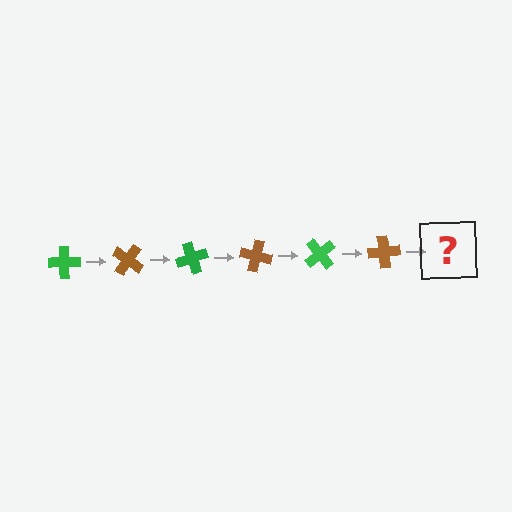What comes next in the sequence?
The next element should be a green cross, rotated 210 degrees from the start.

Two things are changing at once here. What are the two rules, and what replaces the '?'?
The two rules are that it rotates 35 degrees each step and the color cycles through green and brown. The '?' should be a green cross, rotated 210 degrees from the start.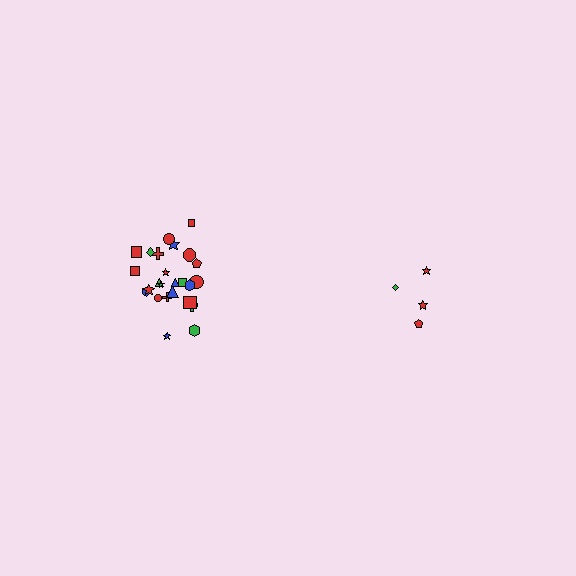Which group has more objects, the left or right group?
The left group.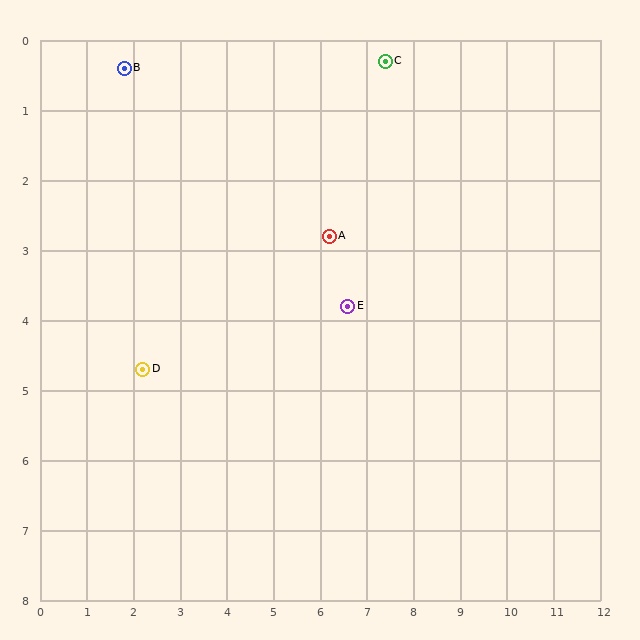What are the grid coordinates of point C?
Point C is at approximately (7.4, 0.3).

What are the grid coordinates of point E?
Point E is at approximately (6.6, 3.8).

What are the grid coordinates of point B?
Point B is at approximately (1.8, 0.4).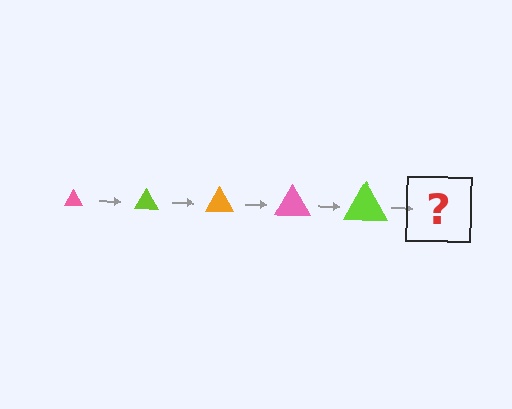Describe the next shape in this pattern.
It should be an orange triangle, larger than the previous one.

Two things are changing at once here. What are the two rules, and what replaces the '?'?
The two rules are that the triangle grows larger each step and the color cycles through pink, lime, and orange. The '?' should be an orange triangle, larger than the previous one.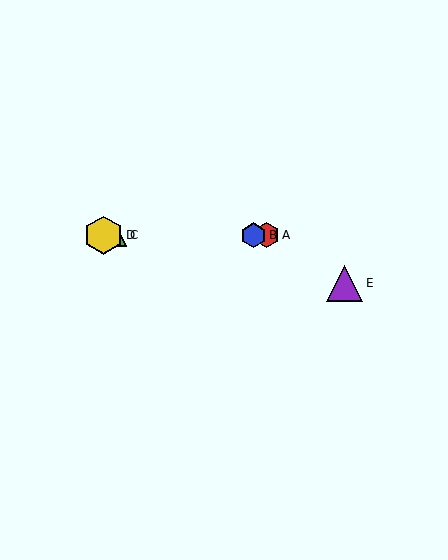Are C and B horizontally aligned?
Yes, both are at y≈235.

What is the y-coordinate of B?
Object B is at y≈235.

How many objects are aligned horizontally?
4 objects (A, B, C, D) are aligned horizontally.